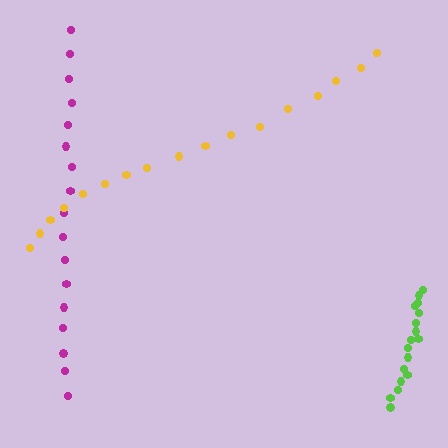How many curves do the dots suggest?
There are 3 distinct paths.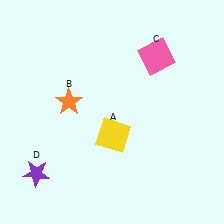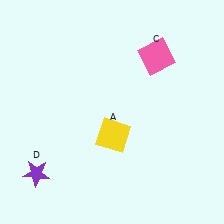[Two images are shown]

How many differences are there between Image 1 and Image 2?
There is 1 difference between the two images.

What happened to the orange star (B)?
The orange star (B) was removed in Image 2. It was in the top-left area of Image 1.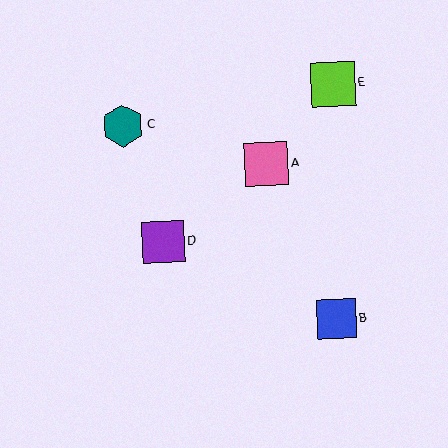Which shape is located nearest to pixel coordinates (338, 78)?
The lime square (labeled E) at (333, 84) is nearest to that location.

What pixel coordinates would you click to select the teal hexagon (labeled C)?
Click at (123, 126) to select the teal hexagon C.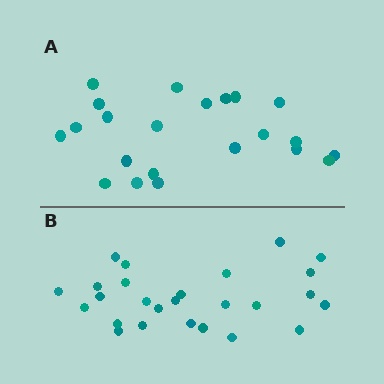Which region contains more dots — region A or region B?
Region B (the bottom region) has more dots.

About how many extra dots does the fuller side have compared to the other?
Region B has about 4 more dots than region A.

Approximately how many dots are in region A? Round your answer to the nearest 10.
About 20 dots. (The exact count is 22, which rounds to 20.)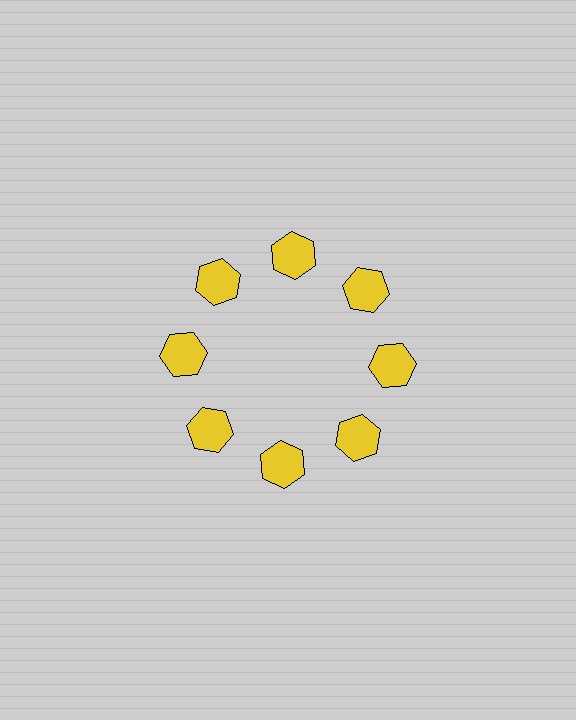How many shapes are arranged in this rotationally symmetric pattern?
There are 8 shapes, arranged in 8 groups of 1.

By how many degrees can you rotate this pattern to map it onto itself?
The pattern maps onto itself every 45 degrees of rotation.